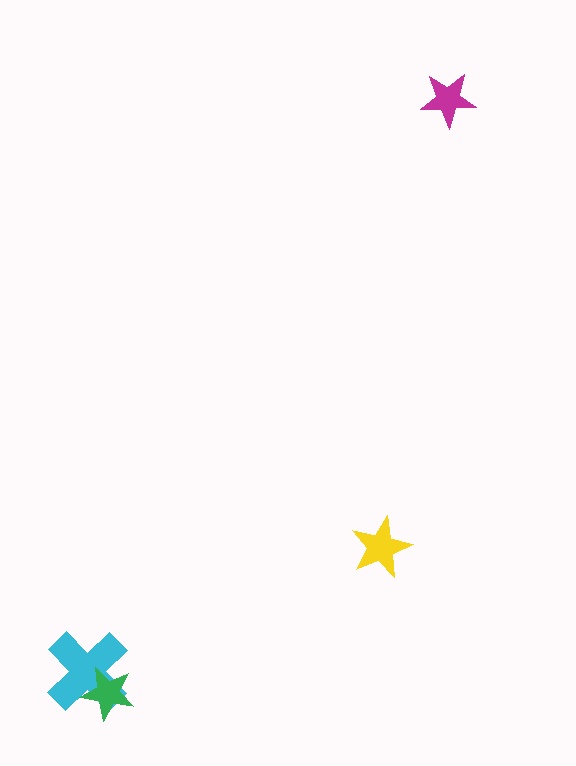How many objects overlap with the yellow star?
0 objects overlap with the yellow star.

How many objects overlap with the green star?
1 object overlaps with the green star.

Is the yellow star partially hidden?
No, no other shape covers it.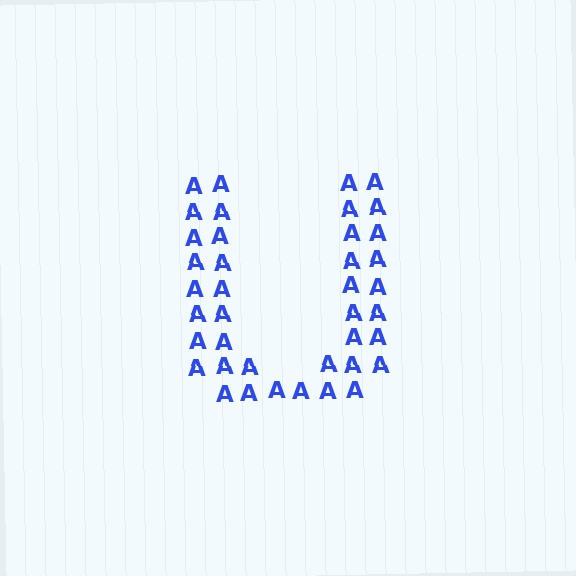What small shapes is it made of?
It is made of small letter A's.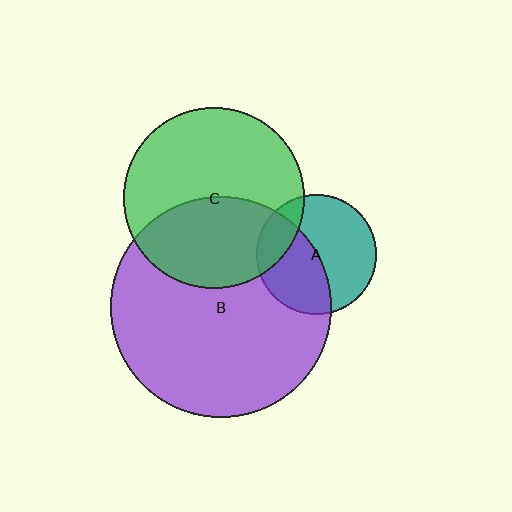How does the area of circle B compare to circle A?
Approximately 3.4 times.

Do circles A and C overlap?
Yes.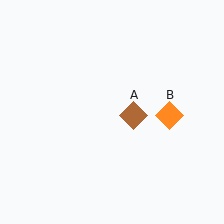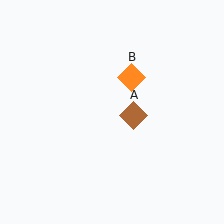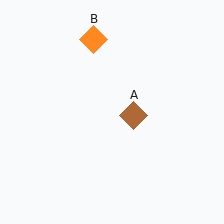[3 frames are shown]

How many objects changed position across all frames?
1 object changed position: orange diamond (object B).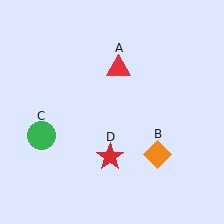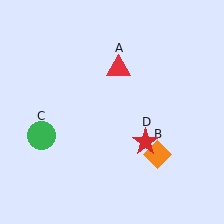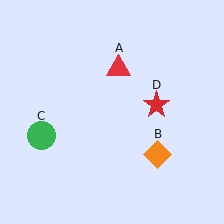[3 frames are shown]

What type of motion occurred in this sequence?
The red star (object D) rotated counterclockwise around the center of the scene.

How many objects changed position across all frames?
1 object changed position: red star (object D).